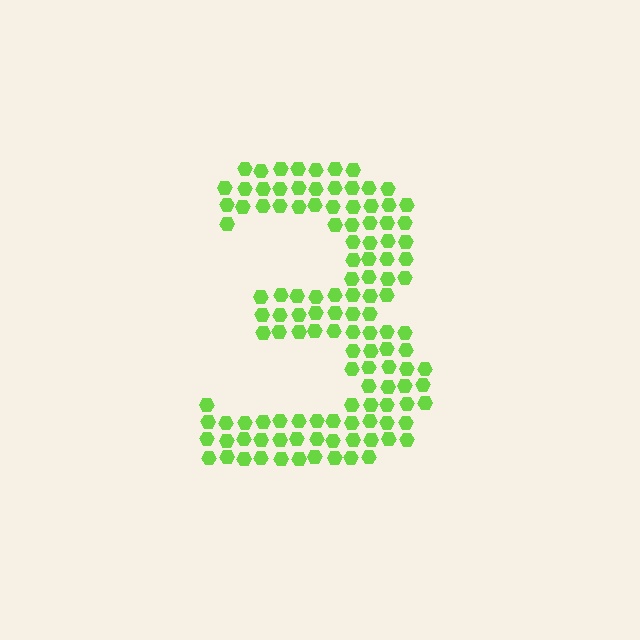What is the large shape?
The large shape is the digit 3.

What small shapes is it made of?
It is made of small hexagons.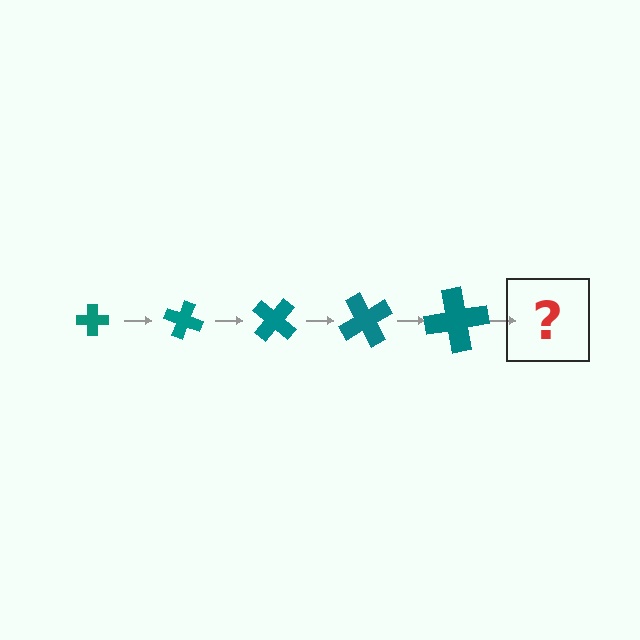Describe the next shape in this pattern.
It should be a cross, larger than the previous one and rotated 100 degrees from the start.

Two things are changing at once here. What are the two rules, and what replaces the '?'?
The two rules are that the cross grows larger each step and it rotates 20 degrees each step. The '?' should be a cross, larger than the previous one and rotated 100 degrees from the start.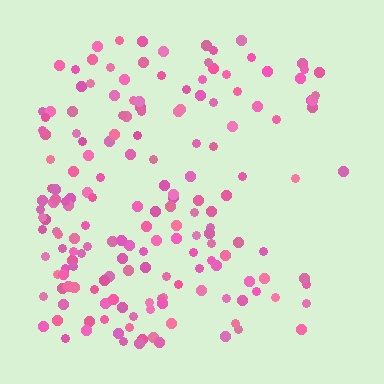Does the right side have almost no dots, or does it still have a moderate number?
Still a moderate number, just noticeably fewer than the left.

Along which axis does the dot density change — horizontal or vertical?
Horizontal.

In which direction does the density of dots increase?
From right to left, with the left side densest.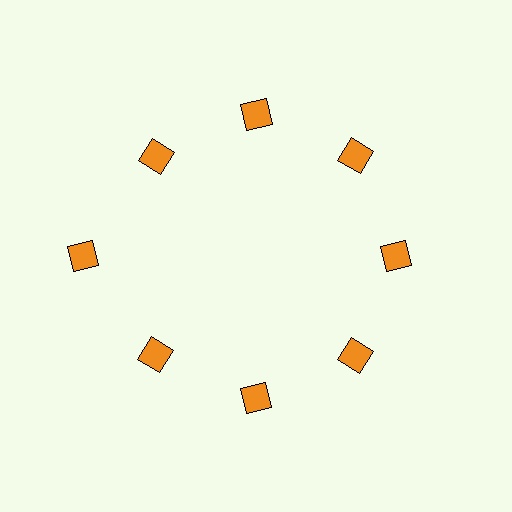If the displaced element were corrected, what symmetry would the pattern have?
It would have 8-fold rotational symmetry — the pattern would map onto itself every 45 degrees.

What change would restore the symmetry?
The symmetry would be restored by moving it inward, back onto the ring so that all 8 squares sit at equal angles and equal distance from the center.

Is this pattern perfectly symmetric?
No. The 8 orange squares are arranged in a ring, but one element near the 9 o'clock position is pushed outward from the center, breaking the 8-fold rotational symmetry.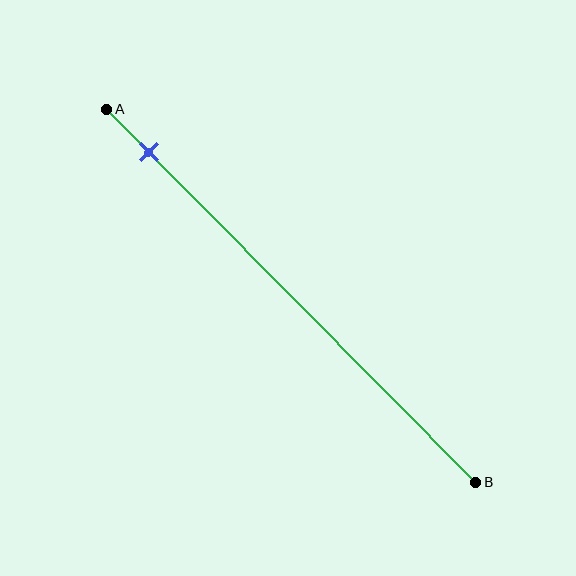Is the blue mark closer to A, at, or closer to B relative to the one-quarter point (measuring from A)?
The blue mark is closer to point A than the one-quarter point of segment AB.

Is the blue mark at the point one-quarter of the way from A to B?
No, the mark is at about 10% from A, not at the 25% one-quarter point.